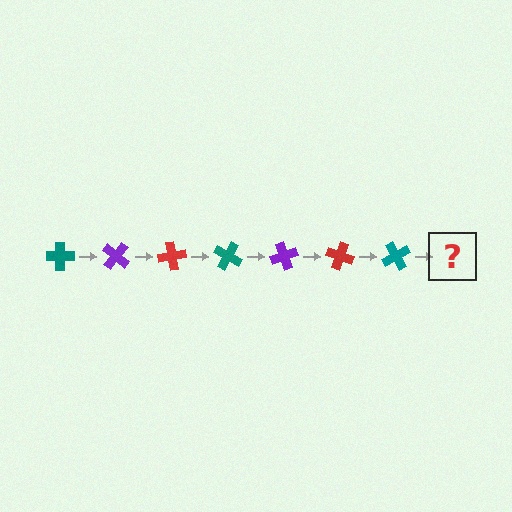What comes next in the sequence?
The next element should be a purple cross, rotated 280 degrees from the start.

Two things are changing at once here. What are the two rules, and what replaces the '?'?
The two rules are that it rotates 40 degrees each step and the color cycles through teal, purple, and red. The '?' should be a purple cross, rotated 280 degrees from the start.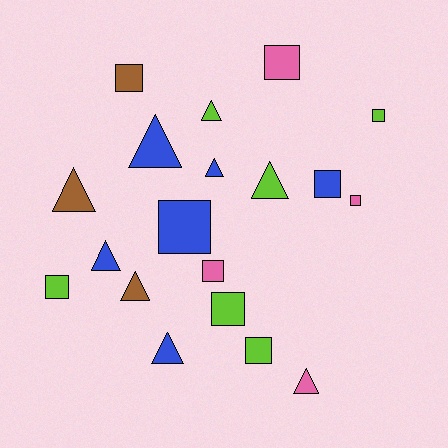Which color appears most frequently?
Lime, with 6 objects.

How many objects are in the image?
There are 19 objects.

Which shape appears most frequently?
Square, with 10 objects.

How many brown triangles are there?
There are 2 brown triangles.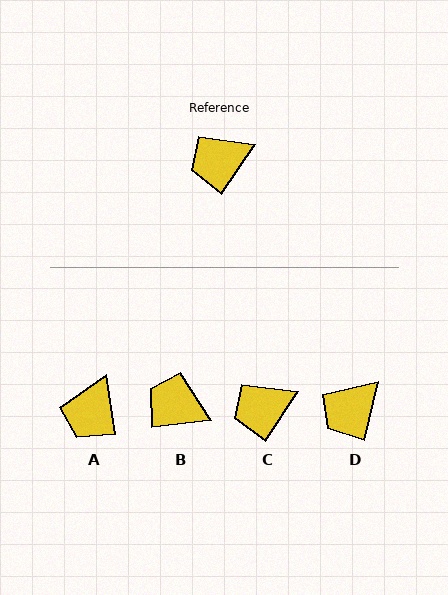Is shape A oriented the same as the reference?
No, it is off by about 42 degrees.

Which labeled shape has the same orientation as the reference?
C.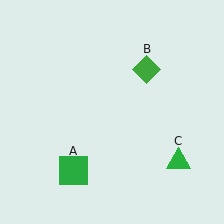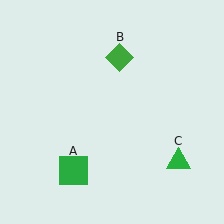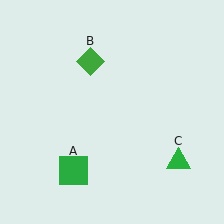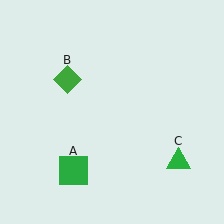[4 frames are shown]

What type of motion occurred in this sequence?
The green diamond (object B) rotated counterclockwise around the center of the scene.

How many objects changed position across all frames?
1 object changed position: green diamond (object B).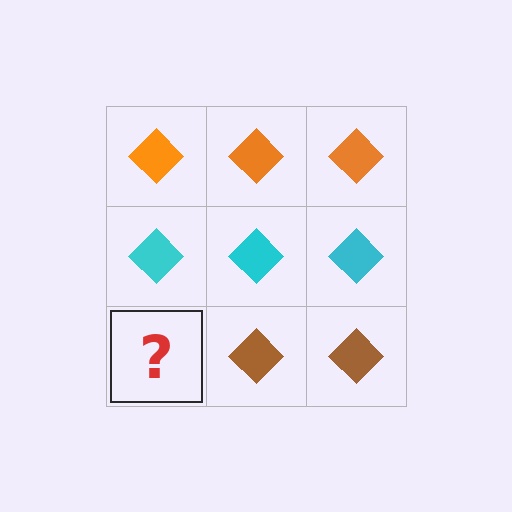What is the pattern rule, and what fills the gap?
The rule is that each row has a consistent color. The gap should be filled with a brown diamond.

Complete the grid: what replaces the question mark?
The question mark should be replaced with a brown diamond.